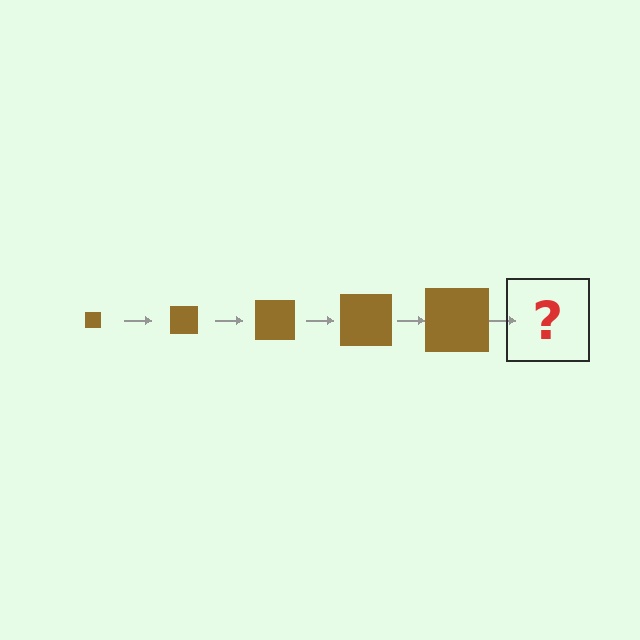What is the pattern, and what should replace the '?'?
The pattern is that the square gets progressively larger each step. The '?' should be a brown square, larger than the previous one.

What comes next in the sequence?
The next element should be a brown square, larger than the previous one.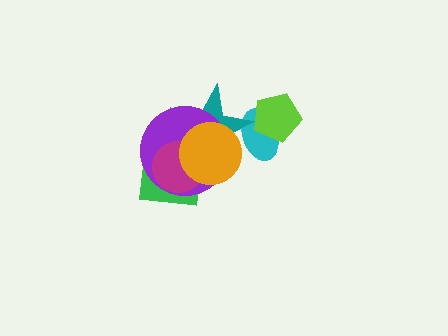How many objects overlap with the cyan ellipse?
2 objects overlap with the cyan ellipse.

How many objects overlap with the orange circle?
4 objects overlap with the orange circle.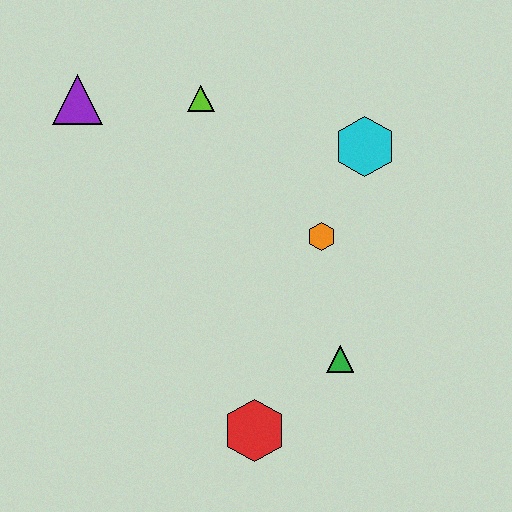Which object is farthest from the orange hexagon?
The purple triangle is farthest from the orange hexagon.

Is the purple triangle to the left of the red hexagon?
Yes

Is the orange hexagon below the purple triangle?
Yes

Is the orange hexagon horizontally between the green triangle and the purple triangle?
Yes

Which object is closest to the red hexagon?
The green triangle is closest to the red hexagon.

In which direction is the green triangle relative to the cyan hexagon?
The green triangle is below the cyan hexagon.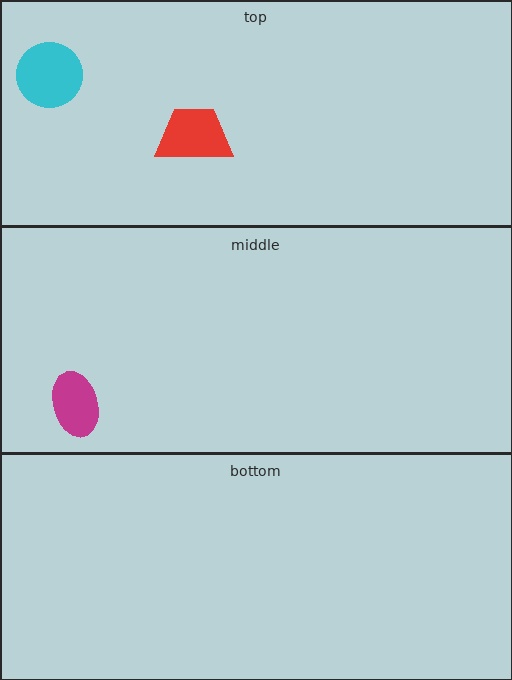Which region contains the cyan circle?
The top region.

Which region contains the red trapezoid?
The top region.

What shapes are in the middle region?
The magenta ellipse.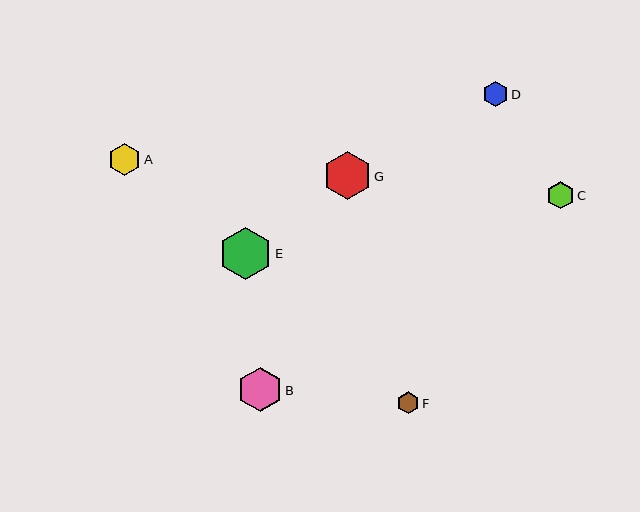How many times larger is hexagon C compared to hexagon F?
Hexagon C is approximately 1.2 times the size of hexagon F.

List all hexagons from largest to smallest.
From largest to smallest: E, G, B, A, C, D, F.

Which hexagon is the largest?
Hexagon E is the largest with a size of approximately 52 pixels.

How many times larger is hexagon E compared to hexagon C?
Hexagon E is approximately 1.9 times the size of hexagon C.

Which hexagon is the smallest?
Hexagon F is the smallest with a size of approximately 22 pixels.